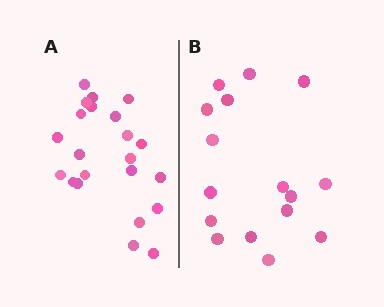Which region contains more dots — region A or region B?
Region A (the left region) has more dots.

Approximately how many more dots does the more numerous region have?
Region A has about 6 more dots than region B.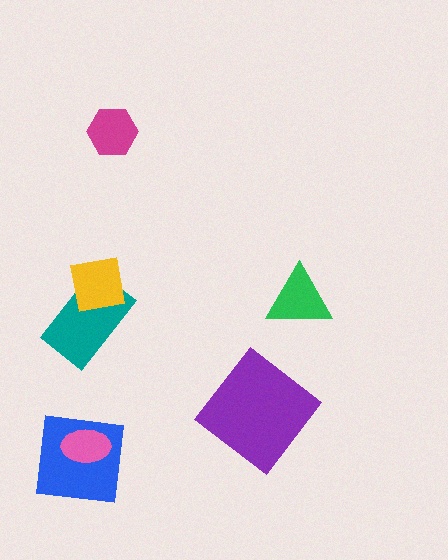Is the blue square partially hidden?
Yes, it is partially covered by another shape.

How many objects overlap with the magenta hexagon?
0 objects overlap with the magenta hexagon.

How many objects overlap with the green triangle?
0 objects overlap with the green triangle.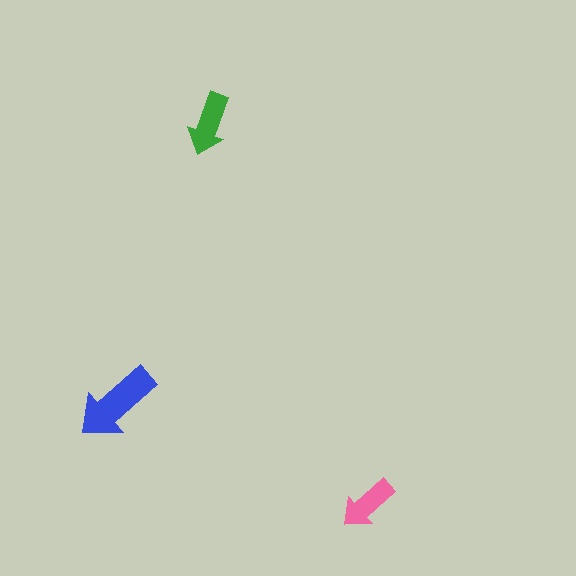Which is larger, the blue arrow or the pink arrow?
The blue one.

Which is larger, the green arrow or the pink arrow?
The green one.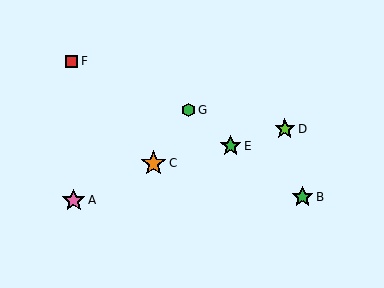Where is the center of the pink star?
The center of the pink star is at (74, 200).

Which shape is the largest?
The orange star (labeled C) is the largest.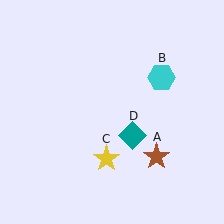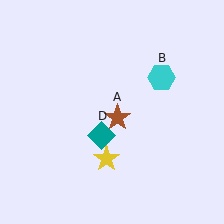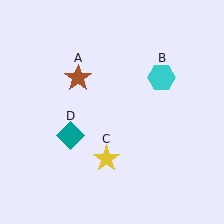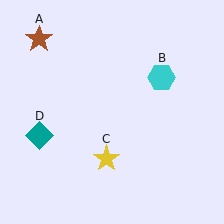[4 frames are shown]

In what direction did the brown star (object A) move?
The brown star (object A) moved up and to the left.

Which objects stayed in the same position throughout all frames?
Cyan hexagon (object B) and yellow star (object C) remained stationary.